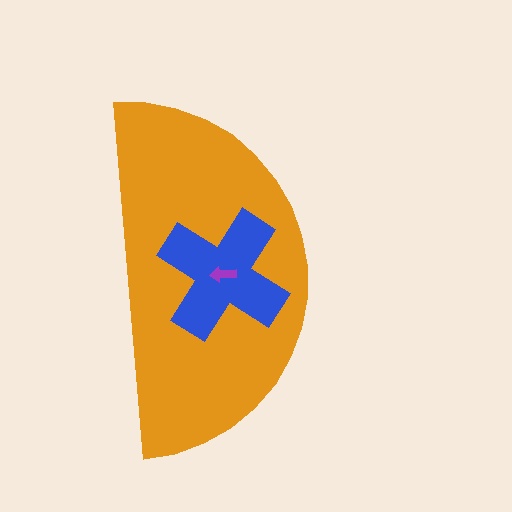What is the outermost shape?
The orange semicircle.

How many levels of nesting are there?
3.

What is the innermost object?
The purple arrow.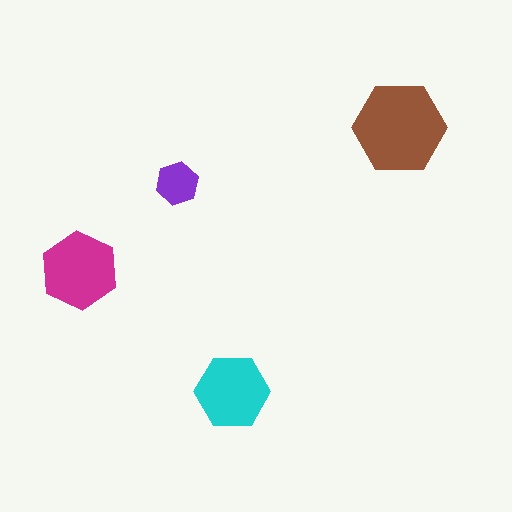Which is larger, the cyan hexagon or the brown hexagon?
The brown one.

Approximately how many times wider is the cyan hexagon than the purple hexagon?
About 1.5 times wider.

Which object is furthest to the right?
The brown hexagon is rightmost.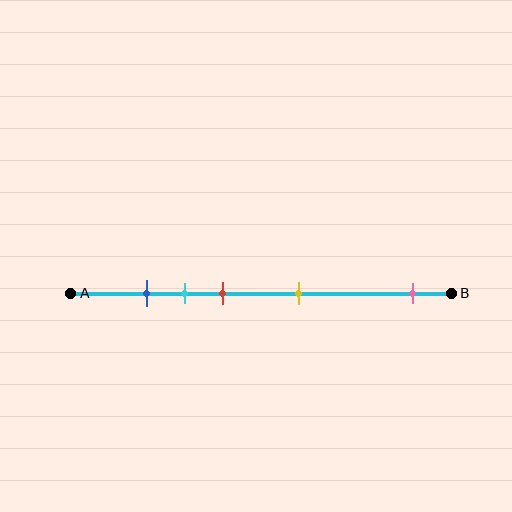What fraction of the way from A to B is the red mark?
The red mark is approximately 40% (0.4) of the way from A to B.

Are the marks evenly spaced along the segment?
No, the marks are not evenly spaced.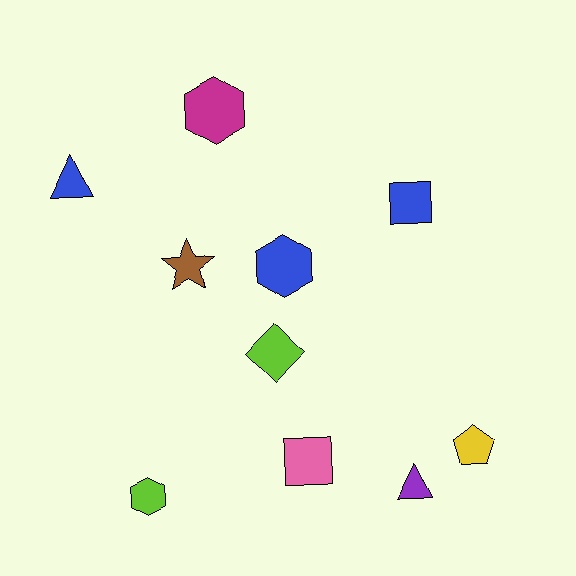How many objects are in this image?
There are 10 objects.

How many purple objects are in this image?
There is 1 purple object.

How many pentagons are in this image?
There is 1 pentagon.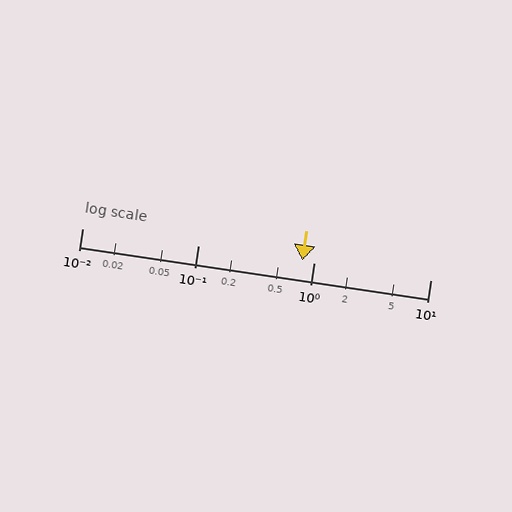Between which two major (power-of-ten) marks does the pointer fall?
The pointer is between 0.1 and 1.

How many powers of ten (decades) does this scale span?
The scale spans 3 decades, from 0.01 to 10.